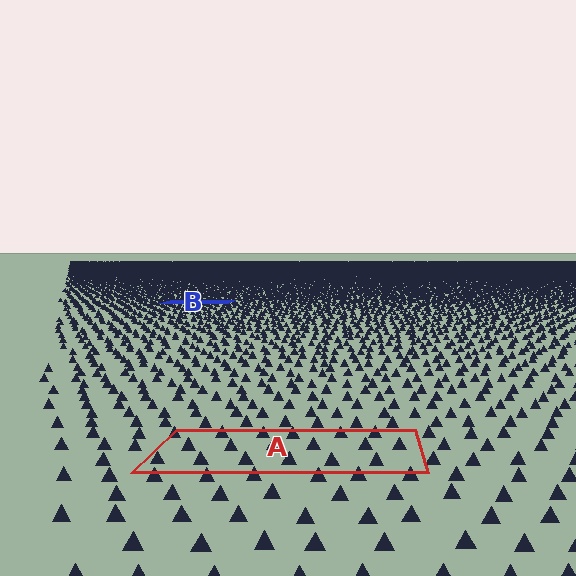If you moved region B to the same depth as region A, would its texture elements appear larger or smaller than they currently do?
They would appear larger. At a closer depth, the same texture elements are projected at a bigger on-screen size.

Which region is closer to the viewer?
Region A is closer. The texture elements there are larger and more spread out.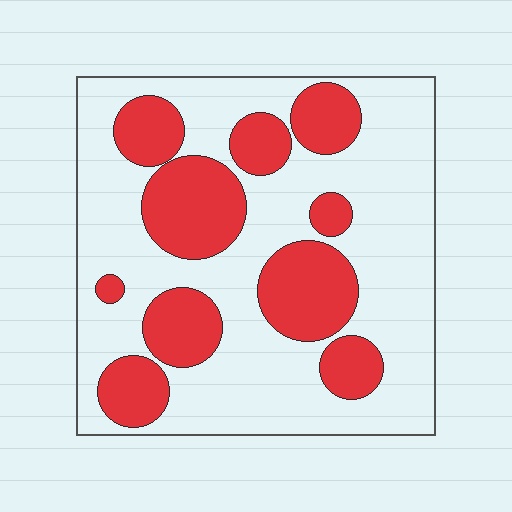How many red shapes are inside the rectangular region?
10.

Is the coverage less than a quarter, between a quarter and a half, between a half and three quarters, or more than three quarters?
Between a quarter and a half.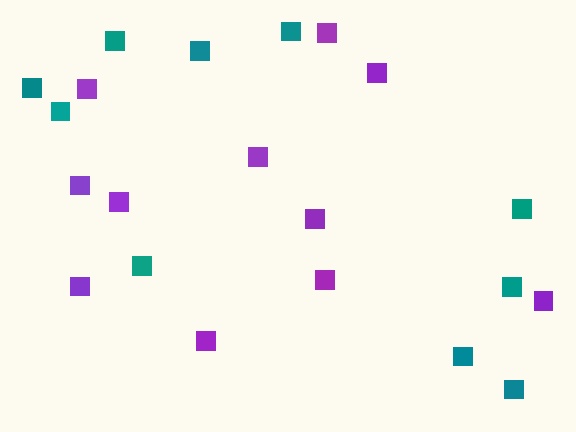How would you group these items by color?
There are 2 groups: one group of teal squares (10) and one group of purple squares (11).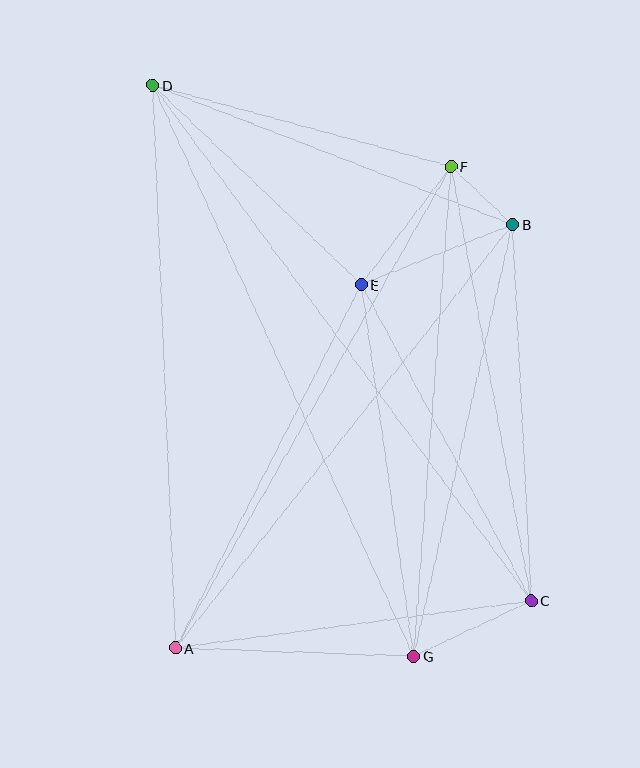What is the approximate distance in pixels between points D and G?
The distance between D and G is approximately 627 pixels.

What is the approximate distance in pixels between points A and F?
The distance between A and F is approximately 555 pixels.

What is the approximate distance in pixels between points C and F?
The distance between C and F is approximately 442 pixels.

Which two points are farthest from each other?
Points C and D are farthest from each other.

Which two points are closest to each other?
Points B and F are closest to each other.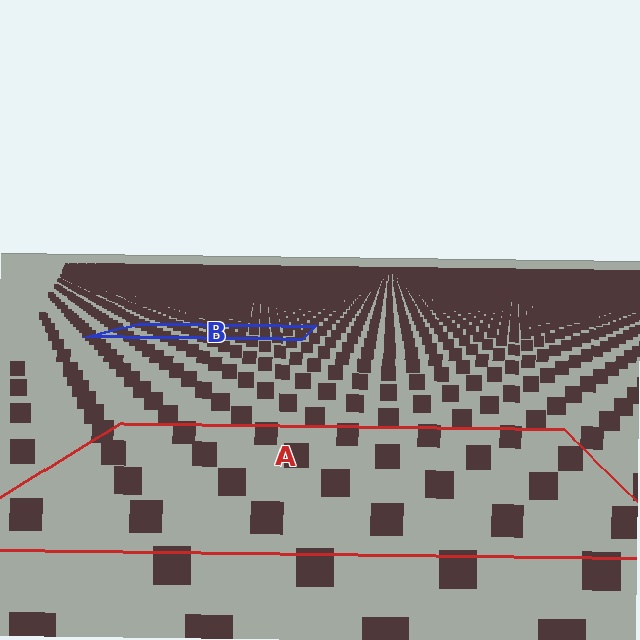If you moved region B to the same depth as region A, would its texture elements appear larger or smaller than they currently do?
They would appear larger. At a closer depth, the same texture elements are projected at a bigger on-screen size.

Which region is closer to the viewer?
Region A is closer. The texture elements there are larger and more spread out.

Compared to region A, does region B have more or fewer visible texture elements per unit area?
Region B has more texture elements per unit area — they are packed more densely because it is farther away.